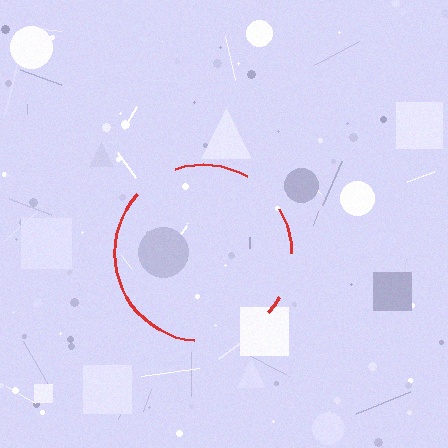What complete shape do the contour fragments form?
The contour fragments form a circle.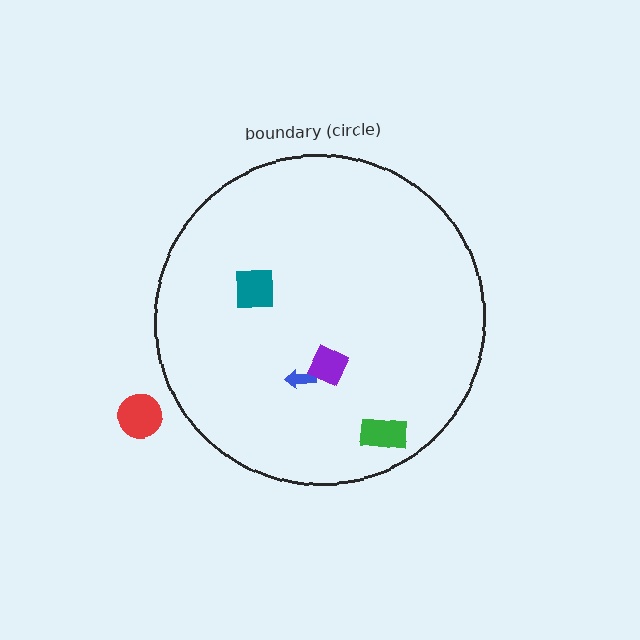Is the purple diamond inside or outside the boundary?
Inside.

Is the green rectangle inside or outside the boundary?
Inside.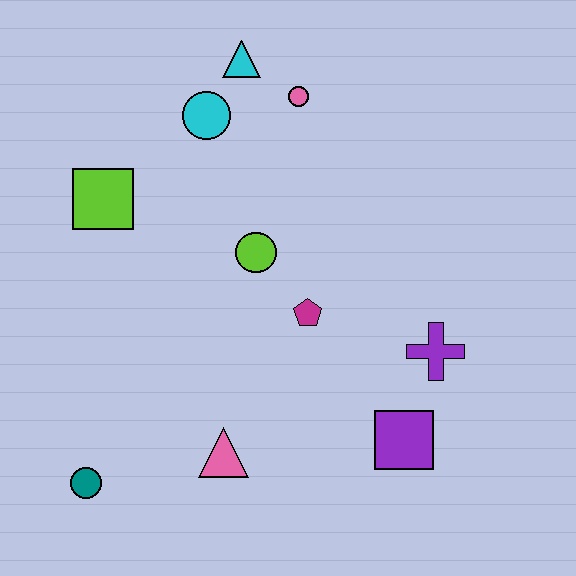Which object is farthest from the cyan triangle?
The teal circle is farthest from the cyan triangle.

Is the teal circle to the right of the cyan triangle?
No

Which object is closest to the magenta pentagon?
The lime circle is closest to the magenta pentagon.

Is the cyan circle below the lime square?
No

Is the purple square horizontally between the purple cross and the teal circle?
Yes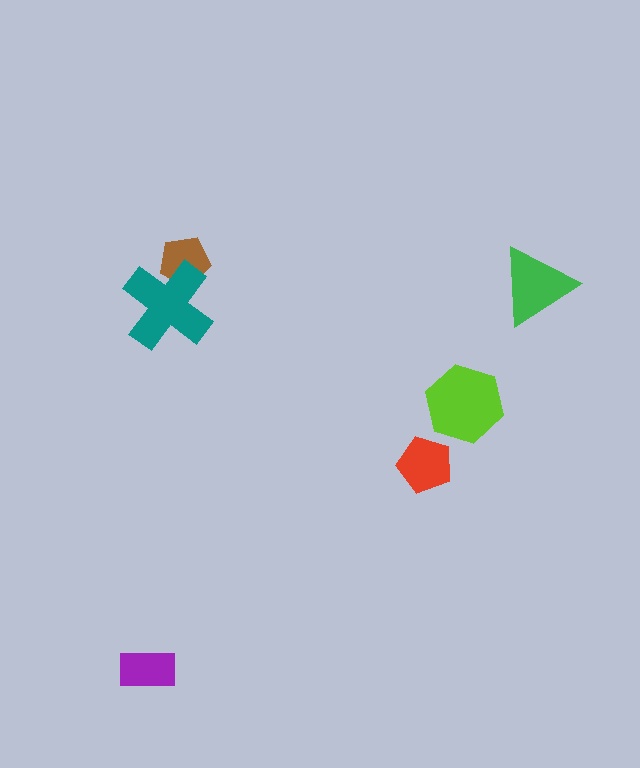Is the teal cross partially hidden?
No, no other shape covers it.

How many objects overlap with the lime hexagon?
0 objects overlap with the lime hexagon.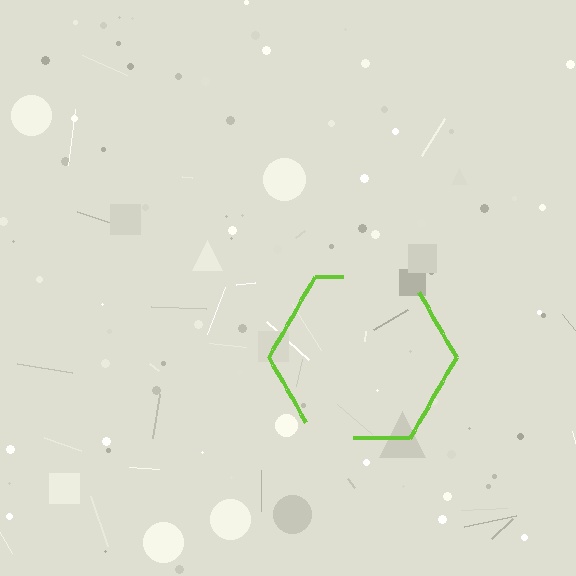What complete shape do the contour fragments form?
The contour fragments form a hexagon.